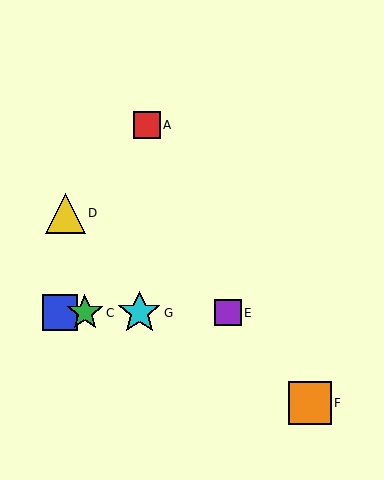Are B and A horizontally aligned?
No, B is at y≈313 and A is at y≈125.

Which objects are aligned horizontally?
Objects B, C, E, G are aligned horizontally.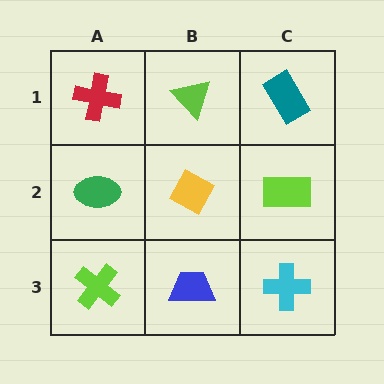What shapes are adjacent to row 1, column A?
A green ellipse (row 2, column A), a lime triangle (row 1, column B).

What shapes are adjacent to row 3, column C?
A lime rectangle (row 2, column C), a blue trapezoid (row 3, column B).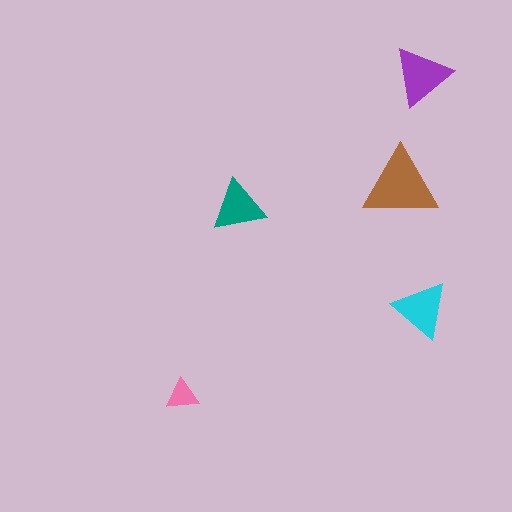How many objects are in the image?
There are 5 objects in the image.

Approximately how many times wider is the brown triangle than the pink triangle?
About 2.5 times wider.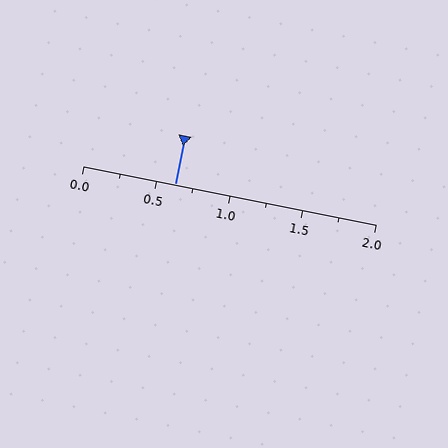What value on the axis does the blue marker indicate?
The marker indicates approximately 0.62.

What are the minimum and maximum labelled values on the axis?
The axis runs from 0.0 to 2.0.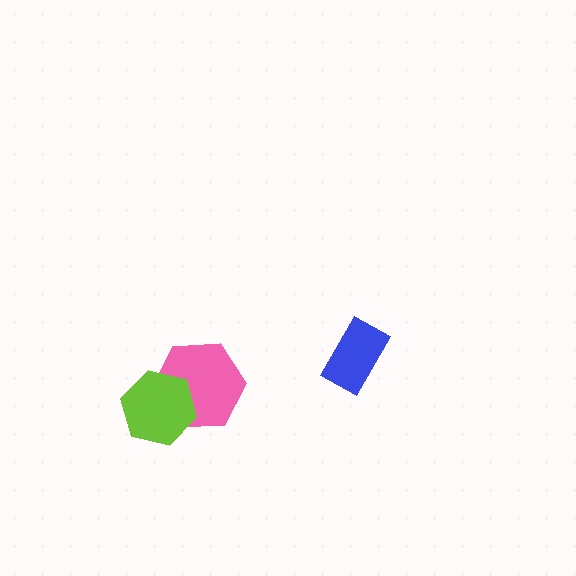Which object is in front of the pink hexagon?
The lime hexagon is in front of the pink hexagon.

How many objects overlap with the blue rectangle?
0 objects overlap with the blue rectangle.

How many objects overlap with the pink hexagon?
1 object overlaps with the pink hexagon.